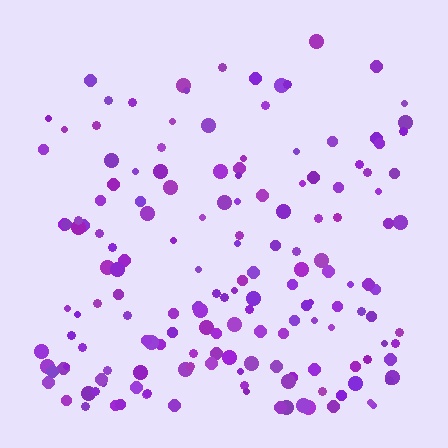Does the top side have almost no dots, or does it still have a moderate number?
Still a moderate number, just noticeably fewer than the bottom.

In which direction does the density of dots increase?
From top to bottom, with the bottom side densest.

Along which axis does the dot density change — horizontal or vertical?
Vertical.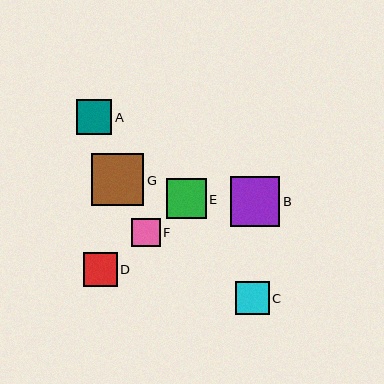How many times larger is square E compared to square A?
Square E is approximately 1.1 times the size of square A.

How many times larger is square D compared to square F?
Square D is approximately 1.2 times the size of square F.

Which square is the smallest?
Square F is the smallest with a size of approximately 28 pixels.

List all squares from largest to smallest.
From largest to smallest: G, B, E, A, D, C, F.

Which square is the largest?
Square G is the largest with a size of approximately 52 pixels.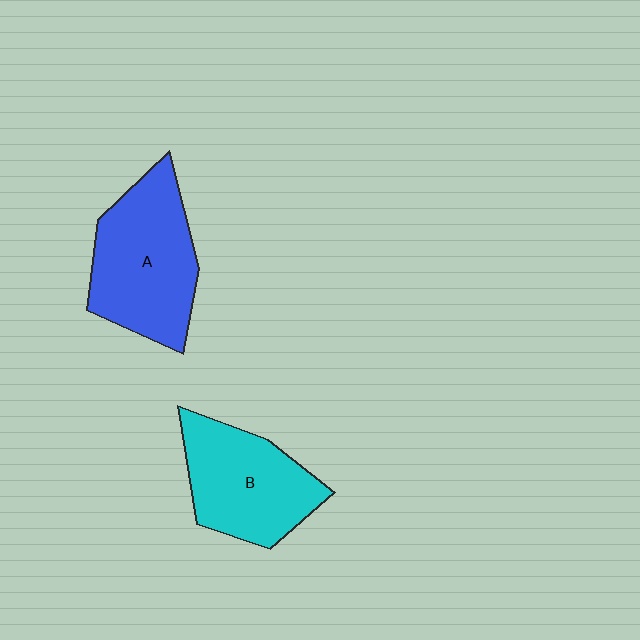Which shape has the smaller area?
Shape B (cyan).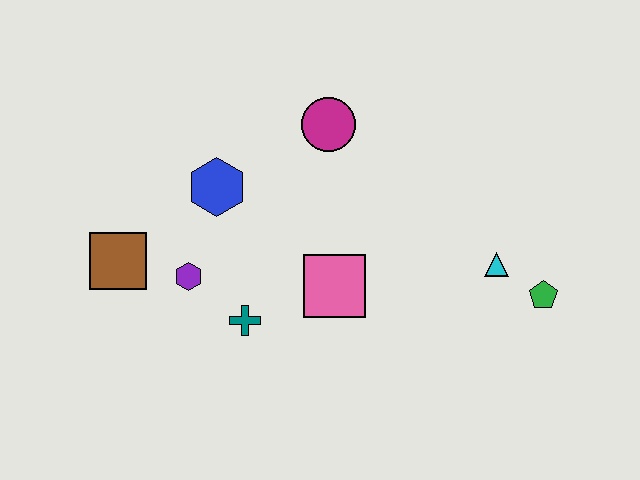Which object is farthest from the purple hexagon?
The green pentagon is farthest from the purple hexagon.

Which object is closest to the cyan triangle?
The green pentagon is closest to the cyan triangle.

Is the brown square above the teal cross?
Yes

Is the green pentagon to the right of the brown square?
Yes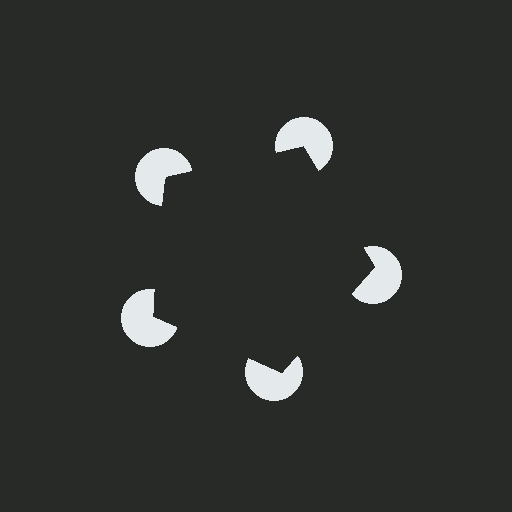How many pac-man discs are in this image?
There are 5 — one at each vertex of the illusory pentagon.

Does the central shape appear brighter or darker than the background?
It typically appears slightly darker than the background, even though no actual brightness change is drawn.